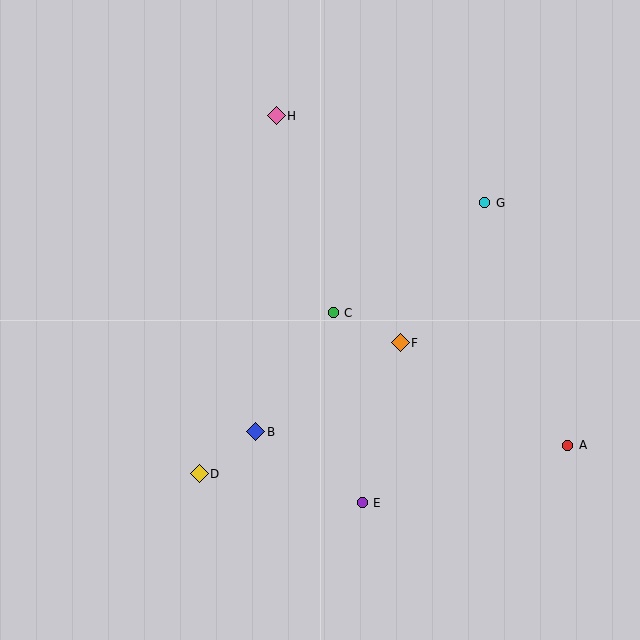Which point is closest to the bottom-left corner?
Point D is closest to the bottom-left corner.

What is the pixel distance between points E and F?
The distance between E and F is 165 pixels.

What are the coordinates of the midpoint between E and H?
The midpoint between E and H is at (319, 309).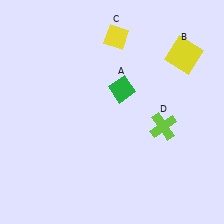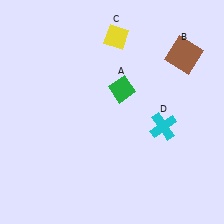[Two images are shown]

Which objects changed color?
B changed from yellow to brown. D changed from lime to cyan.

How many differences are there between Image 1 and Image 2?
There are 2 differences between the two images.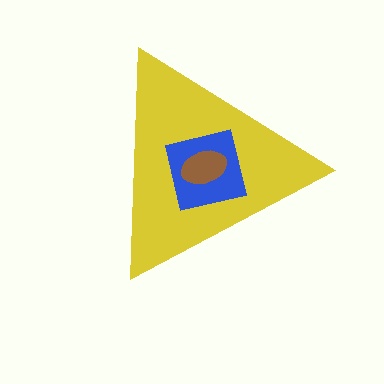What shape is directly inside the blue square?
The brown ellipse.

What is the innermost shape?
The brown ellipse.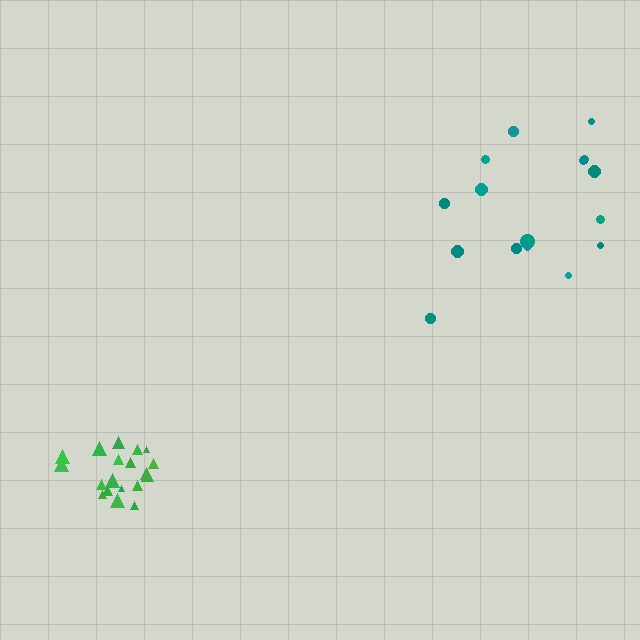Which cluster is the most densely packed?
Green.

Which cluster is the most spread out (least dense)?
Teal.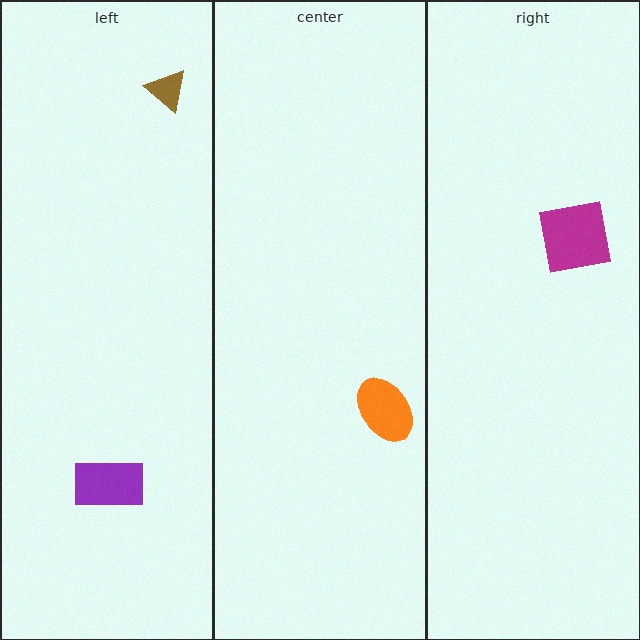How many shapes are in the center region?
1.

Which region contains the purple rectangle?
The left region.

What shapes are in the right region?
The magenta square.